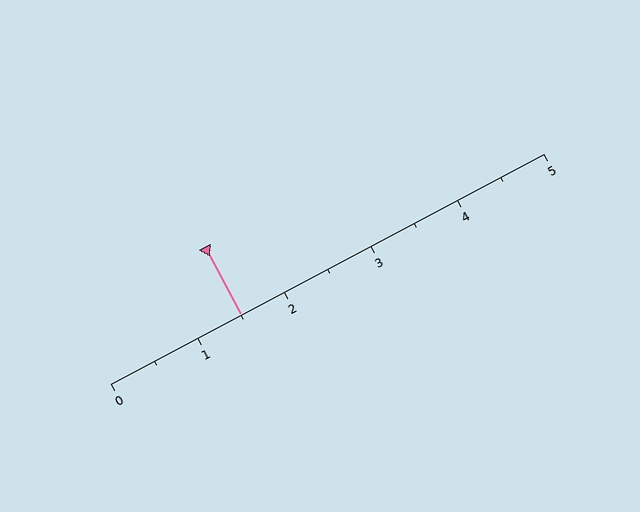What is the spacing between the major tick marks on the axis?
The major ticks are spaced 1 apart.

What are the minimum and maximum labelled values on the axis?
The axis runs from 0 to 5.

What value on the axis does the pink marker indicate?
The marker indicates approximately 1.5.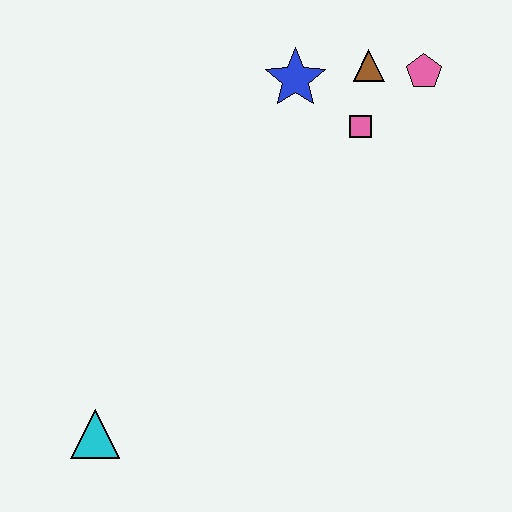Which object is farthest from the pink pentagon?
The cyan triangle is farthest from the pink pentagon.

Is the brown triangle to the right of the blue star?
Yes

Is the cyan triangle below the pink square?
Yes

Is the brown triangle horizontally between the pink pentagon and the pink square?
Yes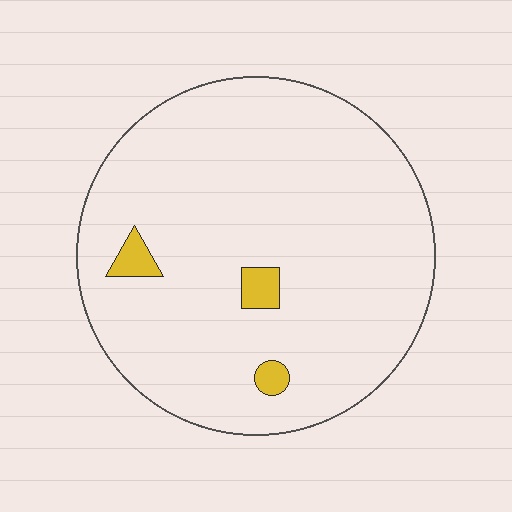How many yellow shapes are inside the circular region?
3.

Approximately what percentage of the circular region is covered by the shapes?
Approximately 5%.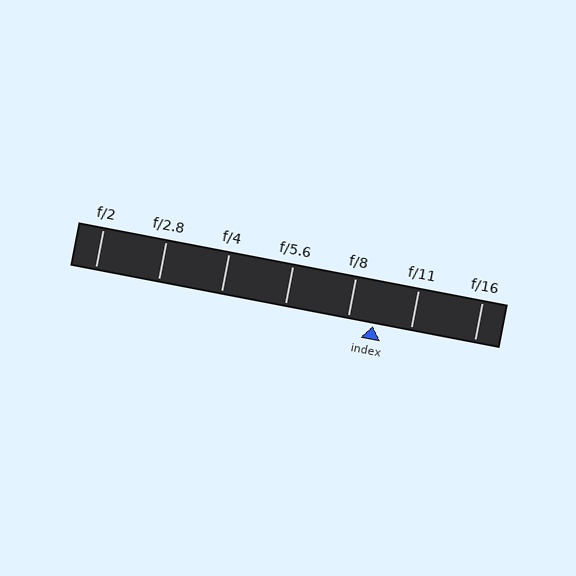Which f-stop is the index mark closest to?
The index mark is closest to f/8.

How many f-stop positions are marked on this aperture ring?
There are 7 f-stop positions marked.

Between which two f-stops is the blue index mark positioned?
The index mark is between f/8 and f/11.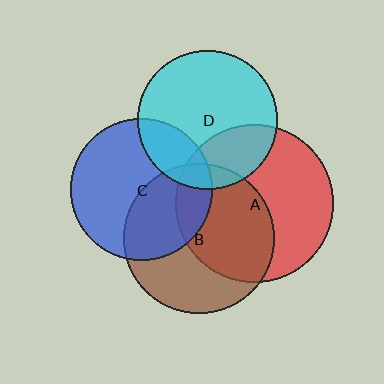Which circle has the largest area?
Circle A (red).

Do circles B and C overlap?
Yes.